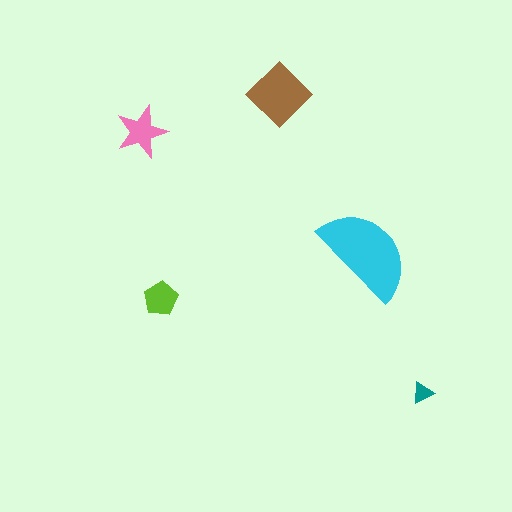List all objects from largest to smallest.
The cyan semicircle, the brown diamond, the pink star, the lime pentagon, the teal triangle.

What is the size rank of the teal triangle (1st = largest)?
5th.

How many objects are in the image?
There are 5 objects in the image.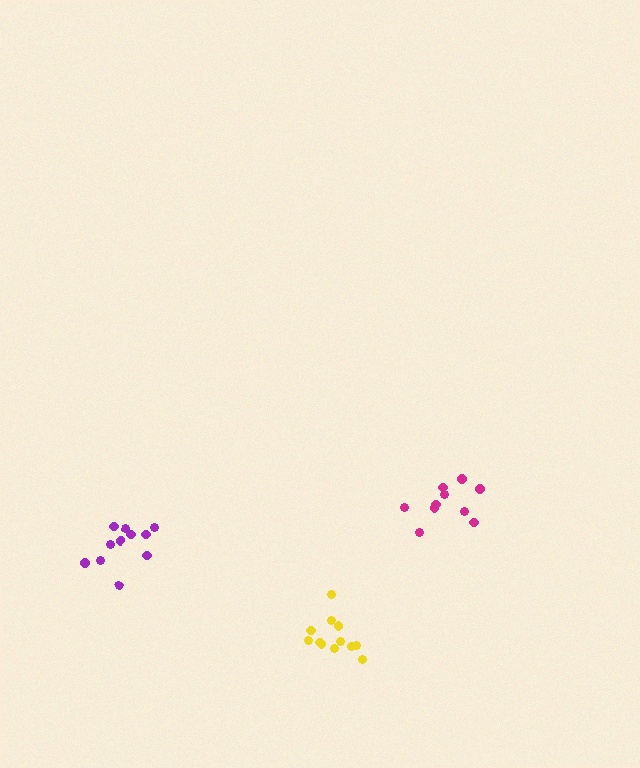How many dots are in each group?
Group 1: 10 dots, Group 2: 12 dots, Group 3: 11 dots (33 total).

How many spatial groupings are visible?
There are 3 spatial groupings.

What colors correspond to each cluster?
The clusters are colored: magenta, yellow, purple.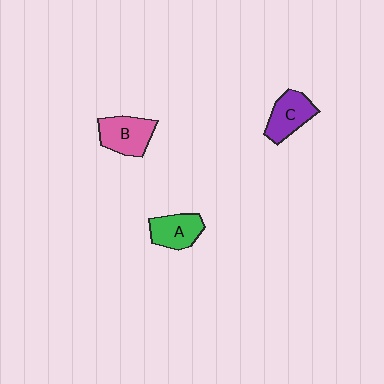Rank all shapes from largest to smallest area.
From largest to smallest: B (pink), C (purple), A (green).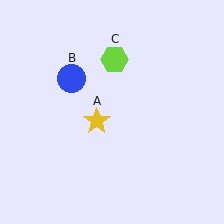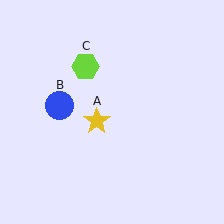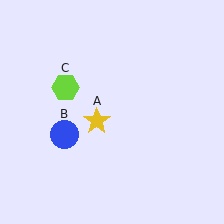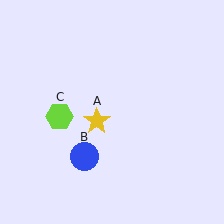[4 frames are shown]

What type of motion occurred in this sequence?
The blue circle (object B), lime hexagon (object C) rotated counterclockwise around the center of the scene.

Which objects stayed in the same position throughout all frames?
Yellow star (object A) remained stationary.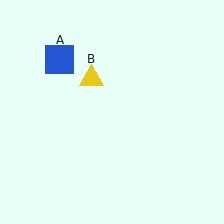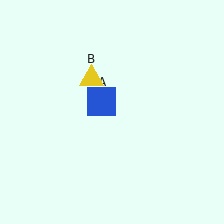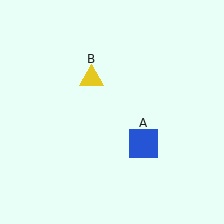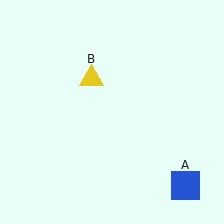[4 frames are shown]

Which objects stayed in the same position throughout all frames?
Yellow triangle (object B) remained stationary.